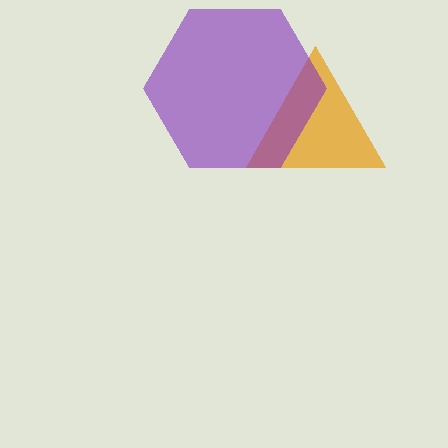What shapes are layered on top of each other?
The layered shapes are: an orange triangle, a purple hexagon.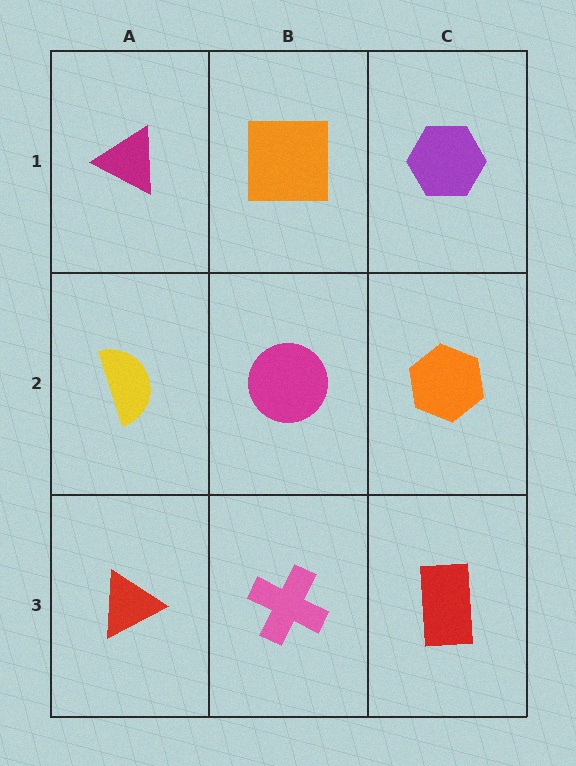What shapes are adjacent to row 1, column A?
A yellow semicircle (row 2, column A), an orange square (row 1, column B).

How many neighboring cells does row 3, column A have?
2.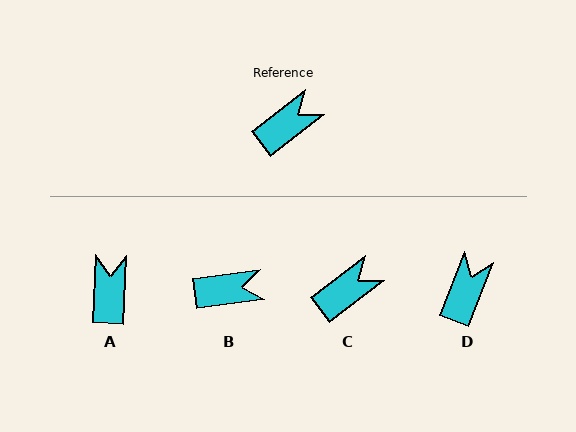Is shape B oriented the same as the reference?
No, it is off by about 30 degrees.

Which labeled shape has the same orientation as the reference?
C.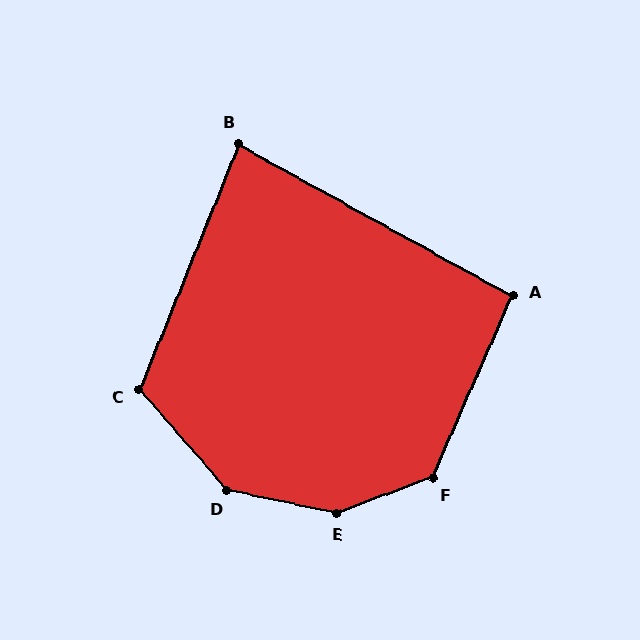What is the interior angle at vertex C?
Approximately 117 degrees (obtuse).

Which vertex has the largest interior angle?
E, at approximately 148 degrees.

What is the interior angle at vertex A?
Approximately 95 degrees (obtuse).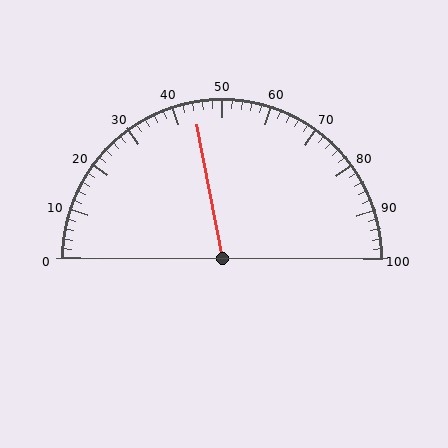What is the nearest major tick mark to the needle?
The nearest major tick mark is 40.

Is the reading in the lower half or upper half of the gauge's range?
The reading is in the lower half of the range (0 to 100).